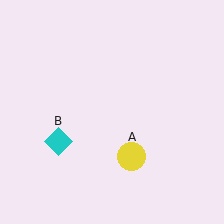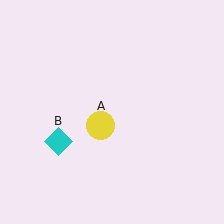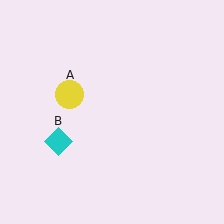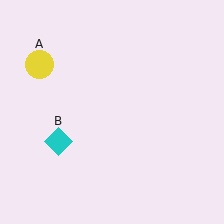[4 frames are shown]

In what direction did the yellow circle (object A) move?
The yellow circle (object A) moved up and to the left.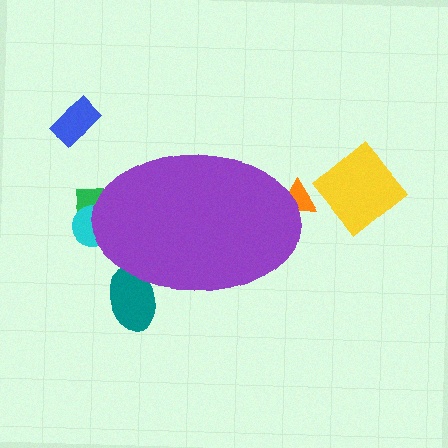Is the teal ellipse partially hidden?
Yes, the teal ellipse is partially hidden behind the purple ellipse.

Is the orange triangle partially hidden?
Yes, the orange triangle is partially hidden behind the purple ellipse.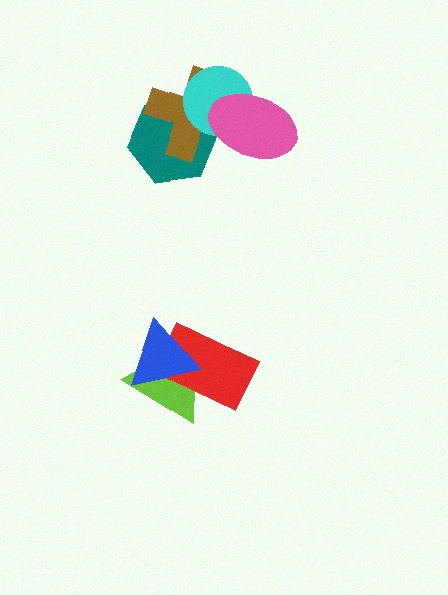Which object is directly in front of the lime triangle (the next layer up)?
The red rectangle is directly in front of the lime triangle.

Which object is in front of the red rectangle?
The blue triangle is in front of the red rectangle.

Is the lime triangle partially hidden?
Yes, it is partially covered by another shape.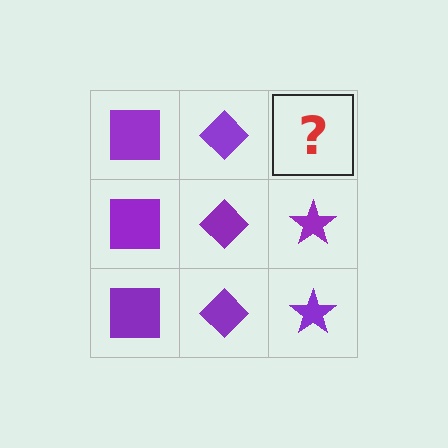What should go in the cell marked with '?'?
The missing cell should contain a purple star.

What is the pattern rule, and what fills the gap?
The rule is that each column has a consistent shape. The gap should be filled with a purple star.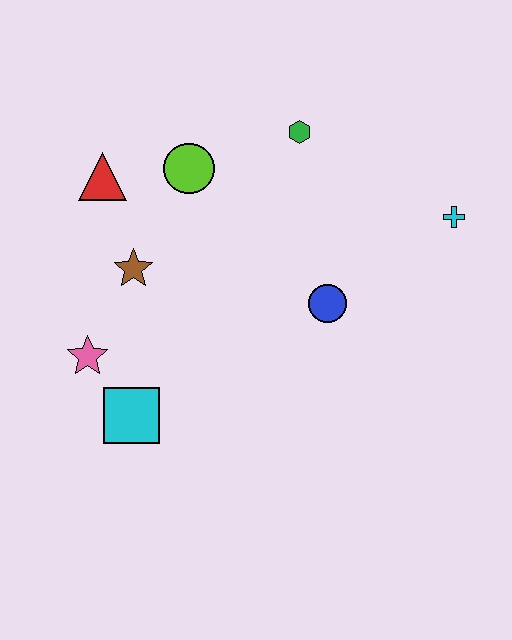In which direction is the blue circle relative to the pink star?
The blue circle is to the right of the pink star.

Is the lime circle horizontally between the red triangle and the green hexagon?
Yes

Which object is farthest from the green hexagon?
The cyan square is farthest from the green hexagon.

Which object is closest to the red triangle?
The lime circle is closest to the red triangle.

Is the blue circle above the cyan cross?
No